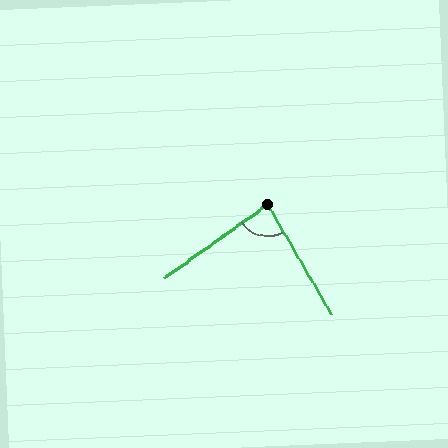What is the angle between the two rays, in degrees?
Approximately 85 degrees.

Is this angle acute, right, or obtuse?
It is acute.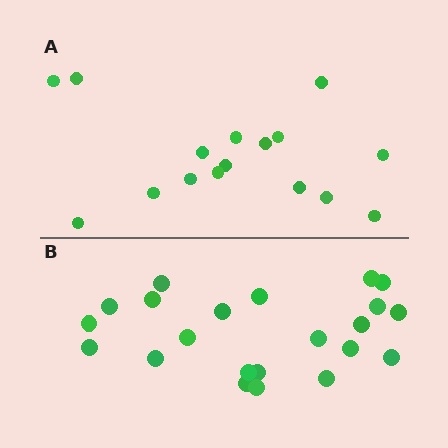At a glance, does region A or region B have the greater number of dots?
Region B (the bottom region) has more dots.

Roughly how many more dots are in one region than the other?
Region B has about 6 more dots than region A.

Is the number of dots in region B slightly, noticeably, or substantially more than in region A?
Region B has noticeably more, but not dramatically so. The ratio is roughly 1.4 to 1.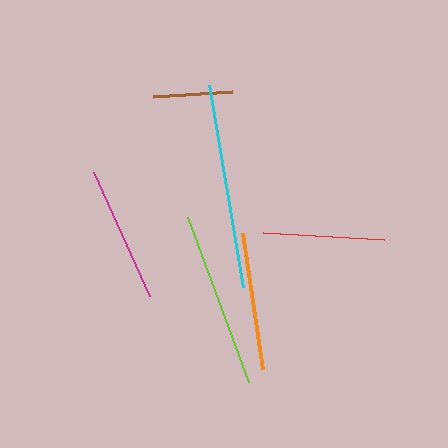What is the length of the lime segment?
The lime segment is approximately 176 pixels long.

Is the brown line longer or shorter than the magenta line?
The magenta line is longer than the brown line.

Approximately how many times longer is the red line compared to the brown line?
The red line is approximately 1.5 times the length of the brown line.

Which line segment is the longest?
The cyan line is the longest at approximately 205 pixels.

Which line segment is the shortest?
The brown line is the shortest at approximately 79 pixels.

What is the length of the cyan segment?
The cyan segment is approximately 205 pixels long.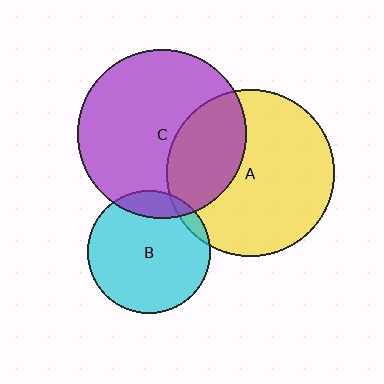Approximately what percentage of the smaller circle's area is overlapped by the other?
Approximately 15%.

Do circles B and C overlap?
Yes.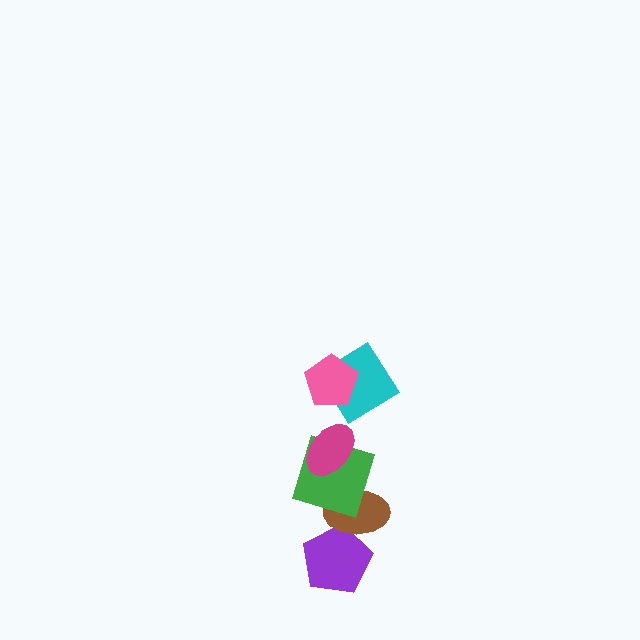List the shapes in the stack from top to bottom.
From top to bottom: the pink pentagon, the cyan diamond, the magenta ellipse, the green square, the brown ellipse, the purple pentagon.